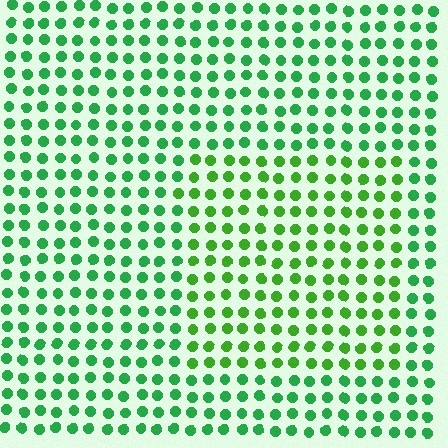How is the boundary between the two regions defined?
The boundary is defined purely by a slight shift in hue (about 26 degrees). Spacing, size, and orientation are identical on both sides.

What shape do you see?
I see a rectangle.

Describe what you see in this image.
The image is filled with small green elements in a uniform arrangement. A rectangle-shaped region is visible where the elements are tinted to a slightly different hue, forming a subtle color boundary.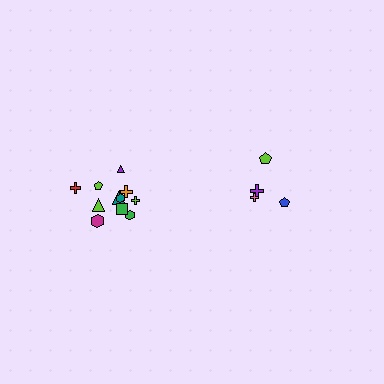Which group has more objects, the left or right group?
The left group.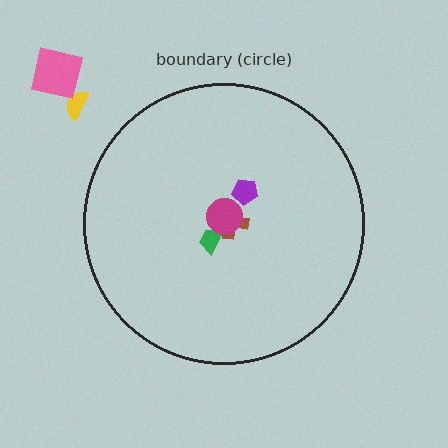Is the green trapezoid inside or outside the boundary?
Inside.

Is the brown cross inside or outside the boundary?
Inside.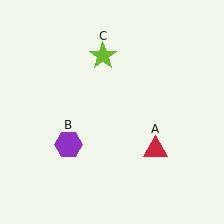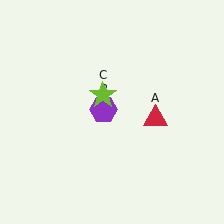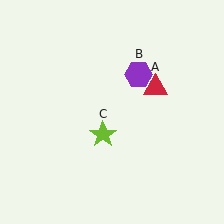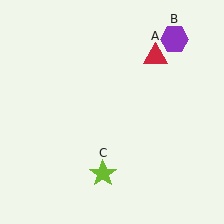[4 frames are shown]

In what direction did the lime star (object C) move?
The lime star (object C) moved down.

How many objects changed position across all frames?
3 objects changed position: red triangle (object A), purple hexagon (object B), lime star (object C).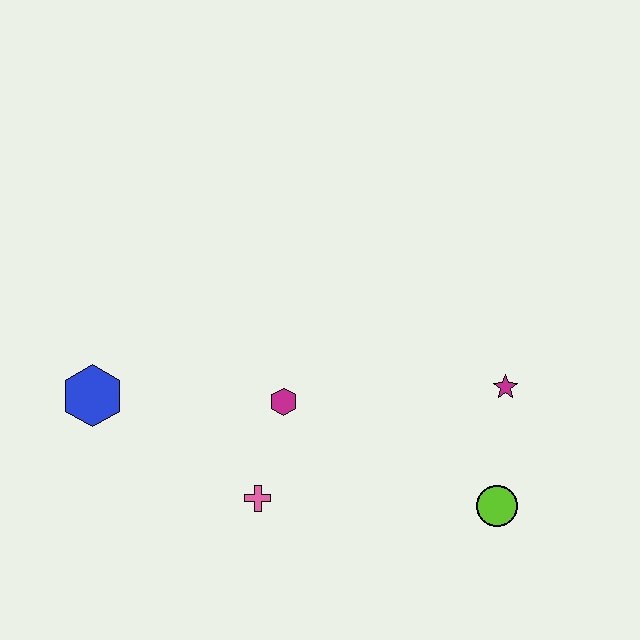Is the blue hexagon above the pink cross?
Yes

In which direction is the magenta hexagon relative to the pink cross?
The magenta hexagon is above the pink cross.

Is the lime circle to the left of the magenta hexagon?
No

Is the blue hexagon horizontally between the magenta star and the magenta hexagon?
No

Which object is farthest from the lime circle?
The blue hexagon is farthest from the lime circle.